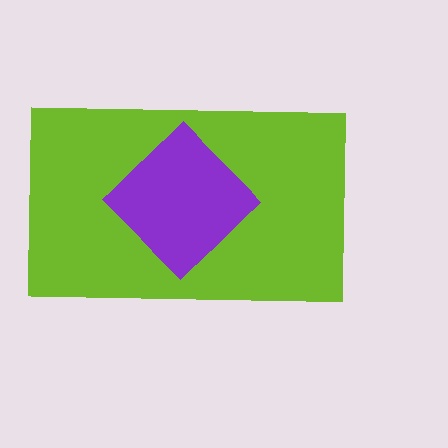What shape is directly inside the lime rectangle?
The purple diamond.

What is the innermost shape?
The purple diamond.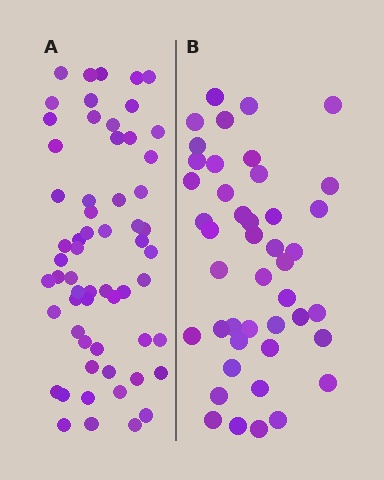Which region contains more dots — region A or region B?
Region A (the left region) has more dots.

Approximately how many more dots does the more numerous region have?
Region A has approximately 15 more dots than region B.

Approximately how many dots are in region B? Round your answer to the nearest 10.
About 40 dots. (The exact count is 44, which rounds to 40.)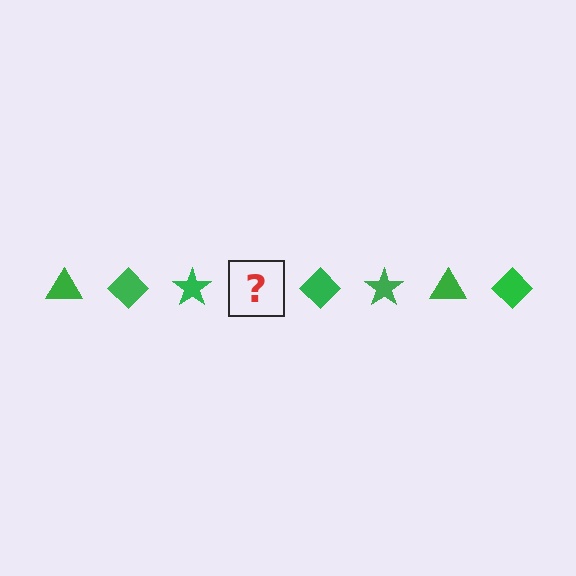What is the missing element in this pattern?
The missing element is a green triangle.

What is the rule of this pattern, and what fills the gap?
The rule is that the pattern cycles through triangle, diamond, star shapes in green. The gap should be filled with a green triangle.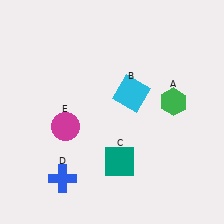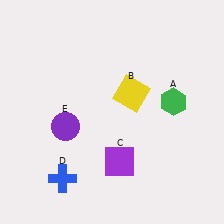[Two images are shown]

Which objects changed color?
B changed from cyan to yellow. C changed from teal to purple. E changed from magenta to purple.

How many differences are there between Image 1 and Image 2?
There are 3 differences between the two images.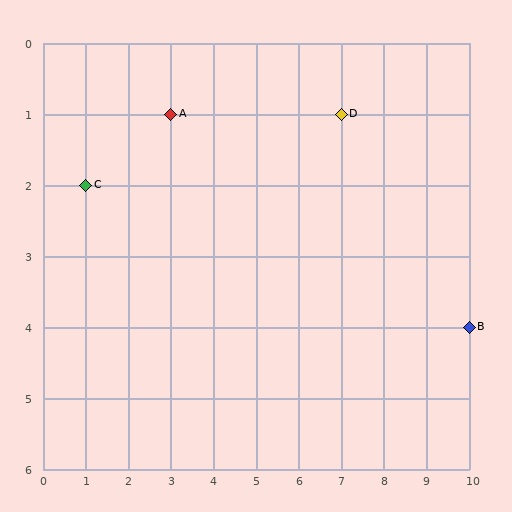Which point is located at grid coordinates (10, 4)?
Point B is at (10, 4).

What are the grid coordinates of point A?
Point A is at grid coordinates (3, 1).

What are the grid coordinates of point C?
Point C is at grid coordinates (1, 2).